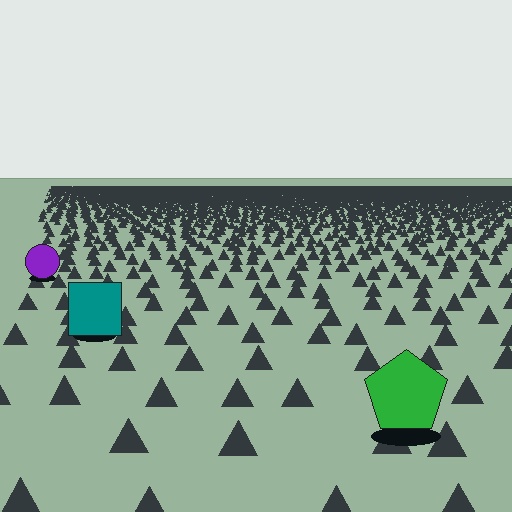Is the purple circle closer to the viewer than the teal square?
No. The teal square is closer — you can tell from the texture gradient: the ground texture is coarser near it.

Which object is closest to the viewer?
The green pentagon is closest. The texture marks near it are larger and more spread out.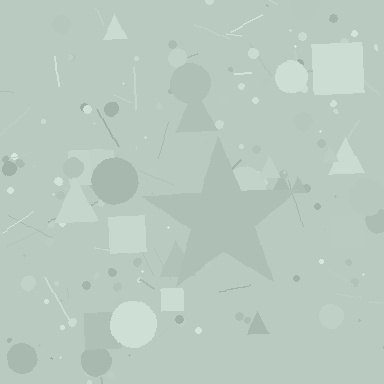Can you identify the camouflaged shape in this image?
The camouflaged shape is a star.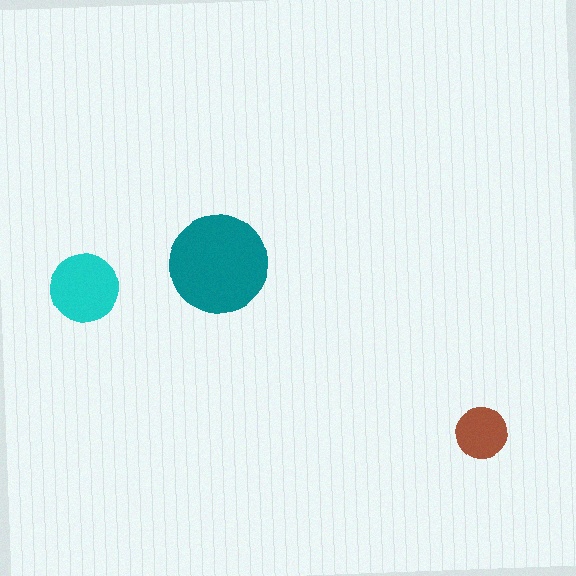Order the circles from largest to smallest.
the teal one, the cyan one, the brown one.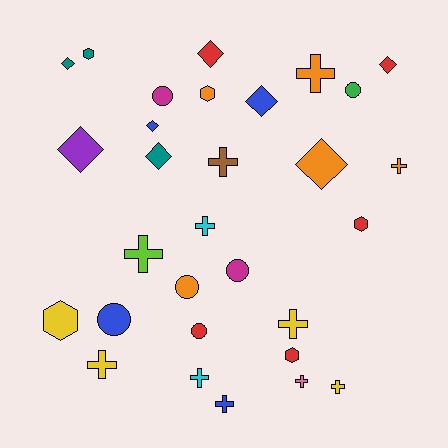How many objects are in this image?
There are 30 objects.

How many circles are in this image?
There are 6 circles.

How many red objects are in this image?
There are 5 red objects.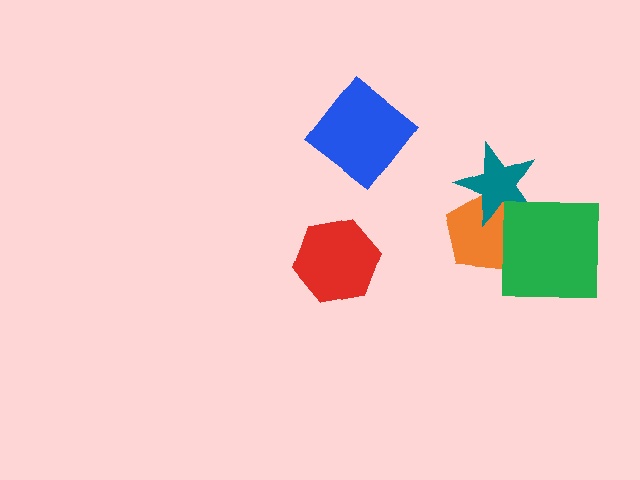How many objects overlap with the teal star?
1 object overlaps with the teal star.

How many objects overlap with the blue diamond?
0 objects overlap with the blue diamond.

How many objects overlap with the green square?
1 object overlaps with the green square.